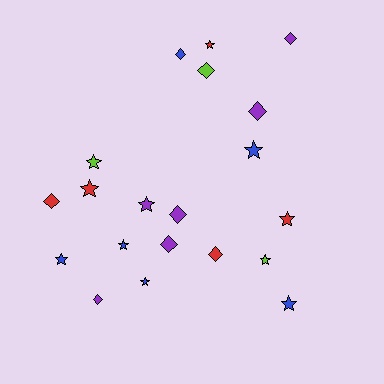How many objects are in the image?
There are 20 objects.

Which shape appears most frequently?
Star, with 11 objects.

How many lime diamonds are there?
There is 1 lime diamond.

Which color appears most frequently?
Blue, with 6 objects.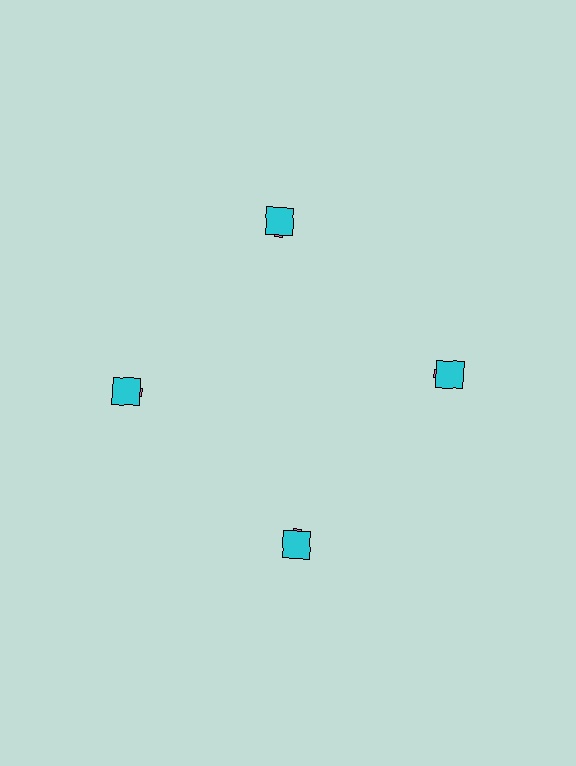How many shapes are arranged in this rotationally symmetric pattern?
There are 8 shapes, arranged in 4 groups of 2.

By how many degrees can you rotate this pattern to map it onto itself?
The pattern maps onto itself every 90 degrees of rotation.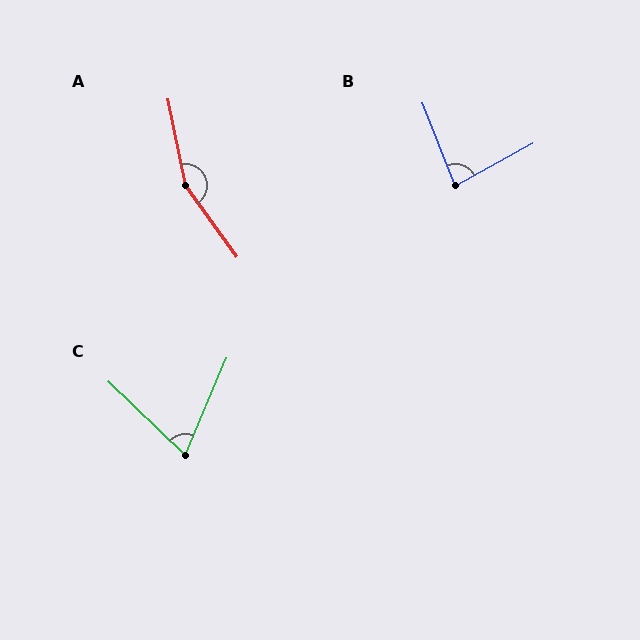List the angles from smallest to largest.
C (69°), B (83°), A (156°).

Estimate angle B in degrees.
Approximately 83 degrees.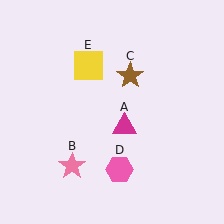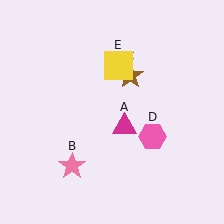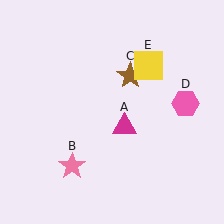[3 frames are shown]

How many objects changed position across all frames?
2 objects changed position: pink hexagon (object D), yellow square (object E).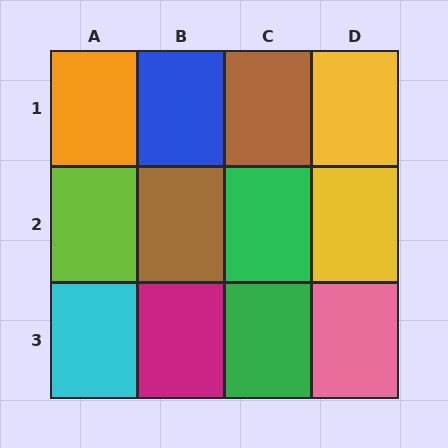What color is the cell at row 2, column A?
Lime.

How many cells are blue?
1 cell is blue.